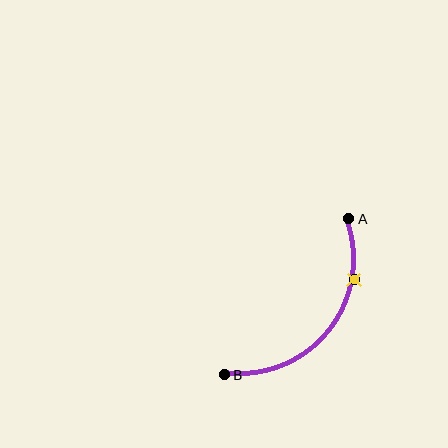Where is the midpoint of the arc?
The arc midpoint is the point on the curve farthest from the straight line joining A and B. It sits below and to the right of that line.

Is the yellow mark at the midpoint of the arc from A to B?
No. The yellow mark lies on the arc but is closer to endpoint A. The arc midpoint would be at the point on the curve equidistant along the arc from both A and B.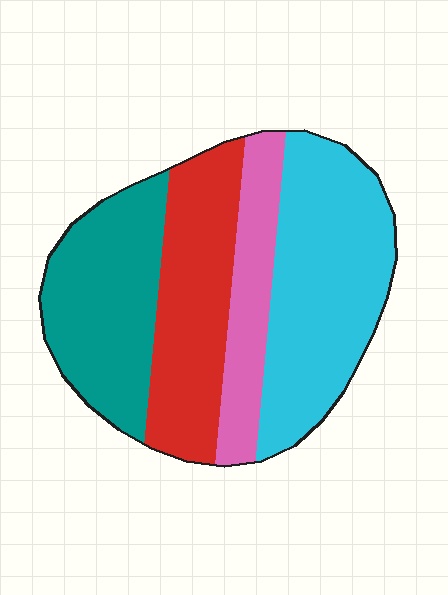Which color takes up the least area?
Pink, at roughly 15%.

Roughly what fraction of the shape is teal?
Teal takes up between a sixth and a third of the shape.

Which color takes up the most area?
Cyan, at roughly 35%.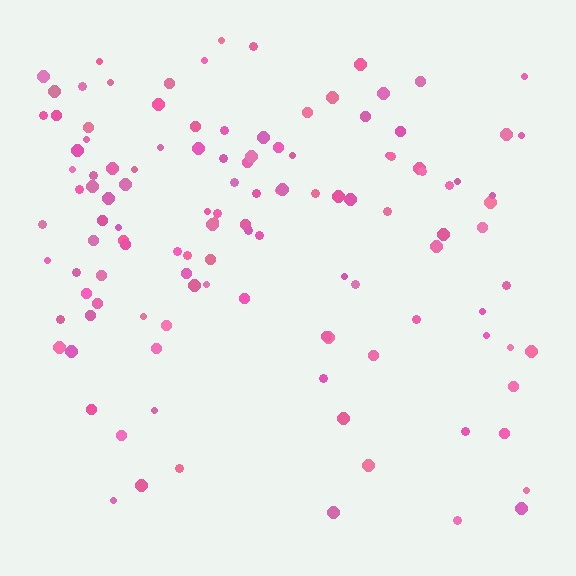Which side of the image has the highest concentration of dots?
The top.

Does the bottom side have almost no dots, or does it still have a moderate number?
Still a moderate number, just noticeably fewer than the top.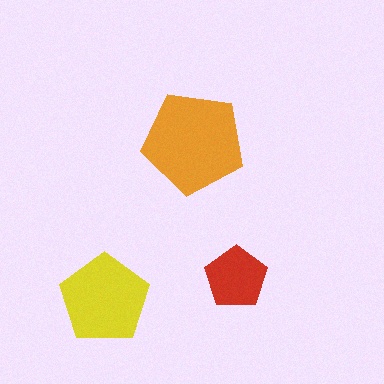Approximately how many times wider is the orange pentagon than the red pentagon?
About 1.5 times wider.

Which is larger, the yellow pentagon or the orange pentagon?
The orange one.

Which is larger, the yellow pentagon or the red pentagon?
The yellow one.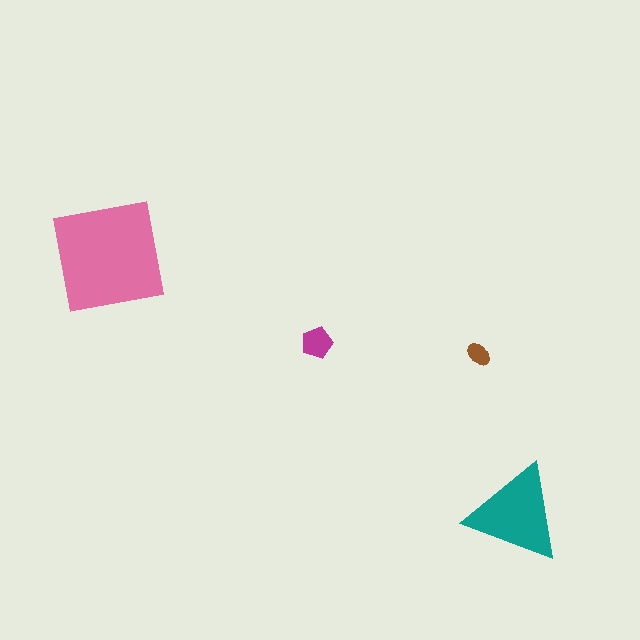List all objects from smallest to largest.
The brown ellipse, the magenta pentagon, the teal triangle, the pink square.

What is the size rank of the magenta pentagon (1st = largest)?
3rd.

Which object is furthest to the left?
The pink square is leftmost.